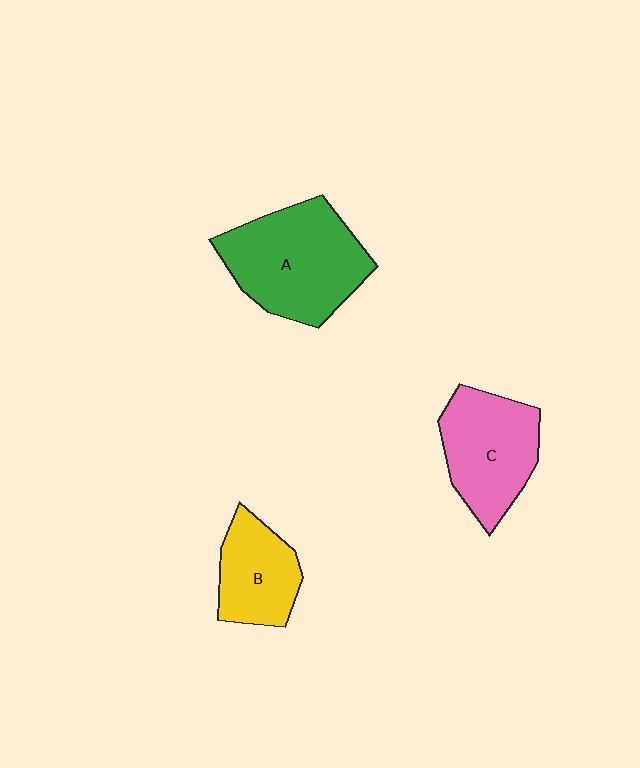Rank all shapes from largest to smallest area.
From largest to smallest: A (green), C (pink), B (yellow).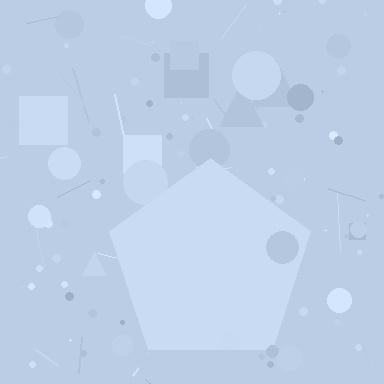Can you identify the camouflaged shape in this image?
The camouflaged shape is a pentagon.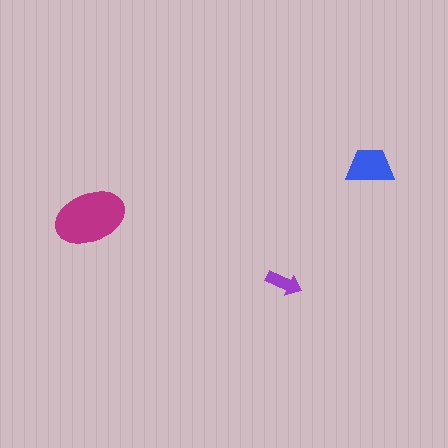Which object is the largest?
The magenta ellipse.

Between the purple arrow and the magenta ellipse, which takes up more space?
The magenta ellipse.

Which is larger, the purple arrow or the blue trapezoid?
The blue trapezoid.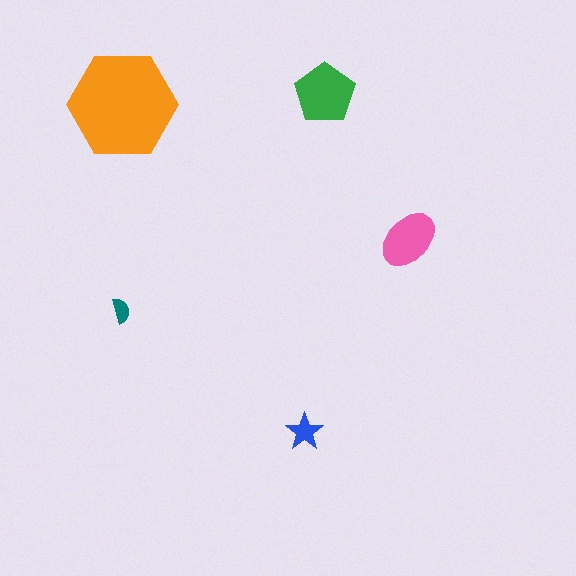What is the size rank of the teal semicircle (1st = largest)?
5th.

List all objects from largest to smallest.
The orange hexagon, the green pentagon, the pink ellipse, the blue star, the teal semicircle.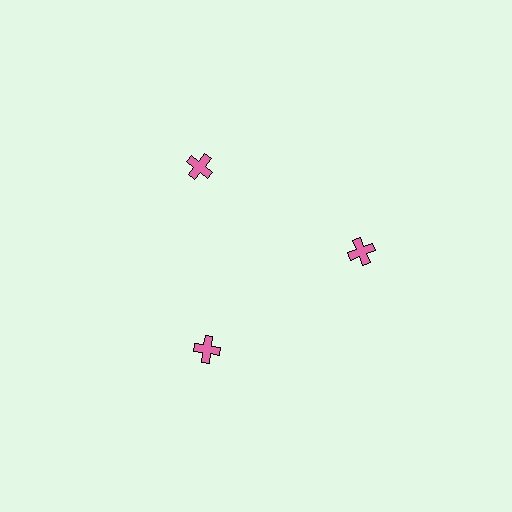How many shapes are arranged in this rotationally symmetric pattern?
There are 3 shapes, arranged in 3 groups of 1.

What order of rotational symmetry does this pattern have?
This pattern has 3-fold rotational symmetry.